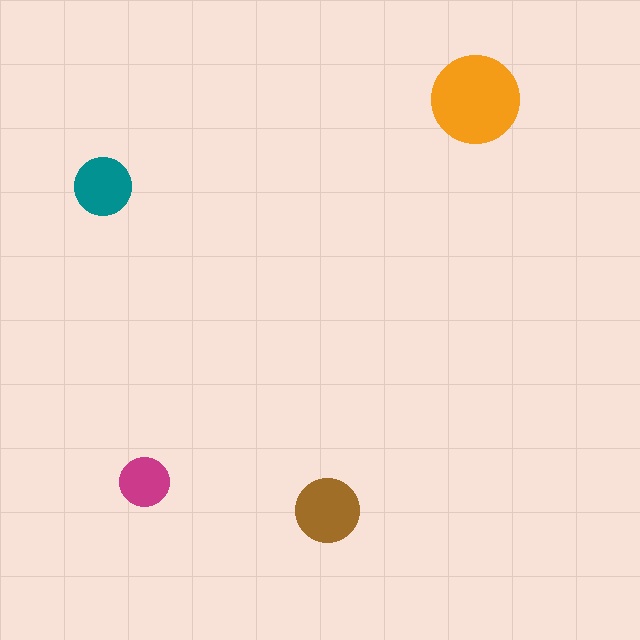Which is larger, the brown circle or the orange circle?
The orange one.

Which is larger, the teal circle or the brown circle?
The brown one.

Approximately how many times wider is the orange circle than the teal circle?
About 1.5 times wider.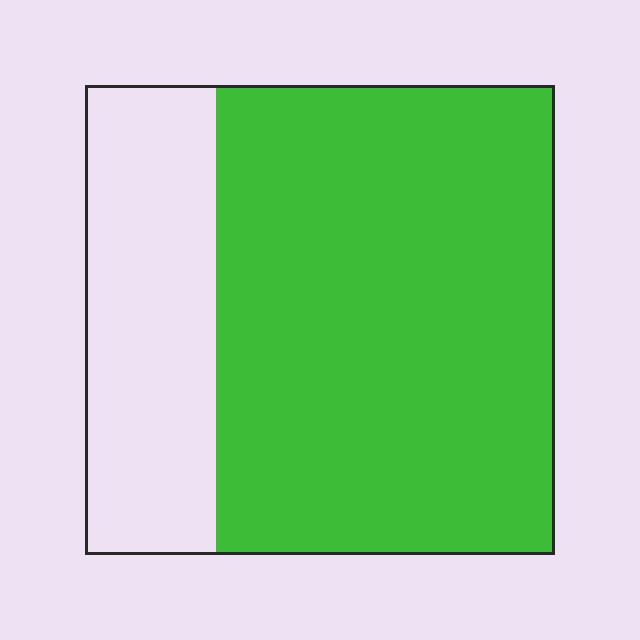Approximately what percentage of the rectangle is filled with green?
Approximately 70%.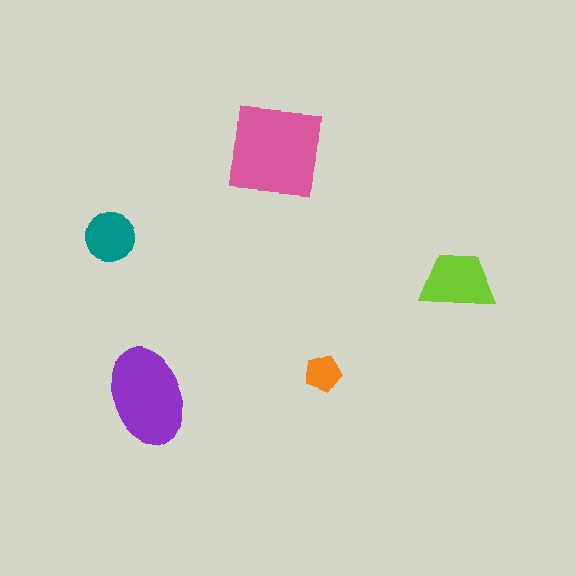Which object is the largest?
The pink square.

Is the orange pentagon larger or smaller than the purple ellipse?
Smaller.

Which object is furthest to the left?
The teal circle is leftmost.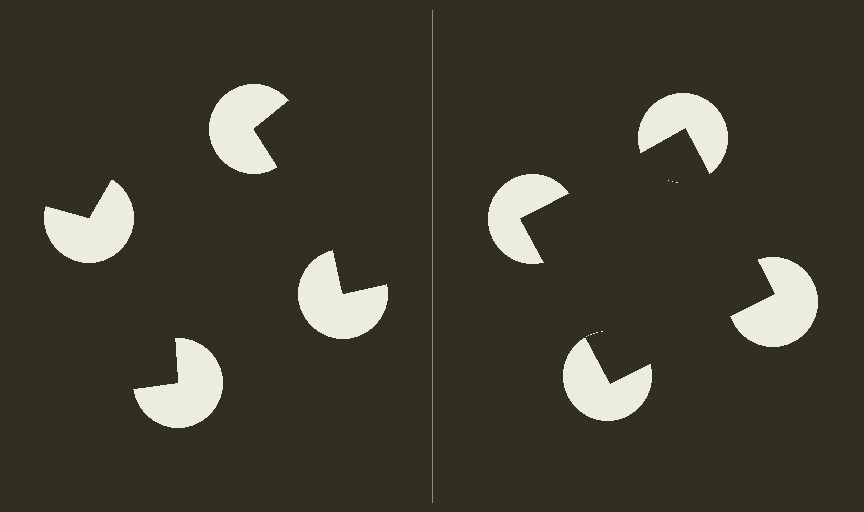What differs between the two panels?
The pac-man discs are positioned identically on both sides; only the wedge orientations differ. On the right they align to a square; on the left they are misaligned.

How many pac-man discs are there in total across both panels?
8 — 4 on each side.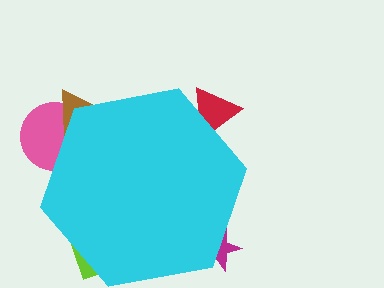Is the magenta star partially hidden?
Yes, the magenta star is partially hidden behind the cyan hexagon.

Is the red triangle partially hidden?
Yes, the red triangle is partially hidden behind the cyan hexagon.